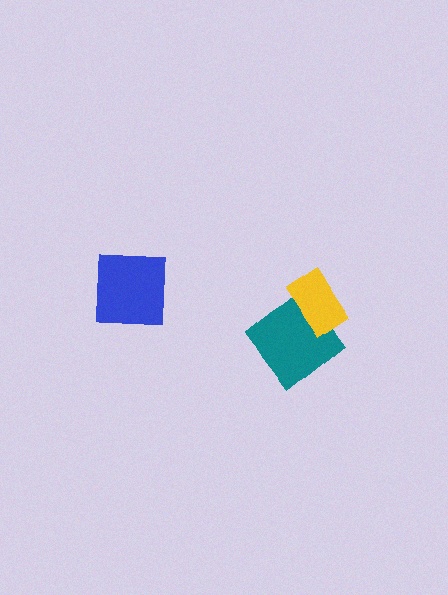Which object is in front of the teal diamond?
The yellow rectangle is in front of the teal diamond.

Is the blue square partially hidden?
No, no other shape covers it.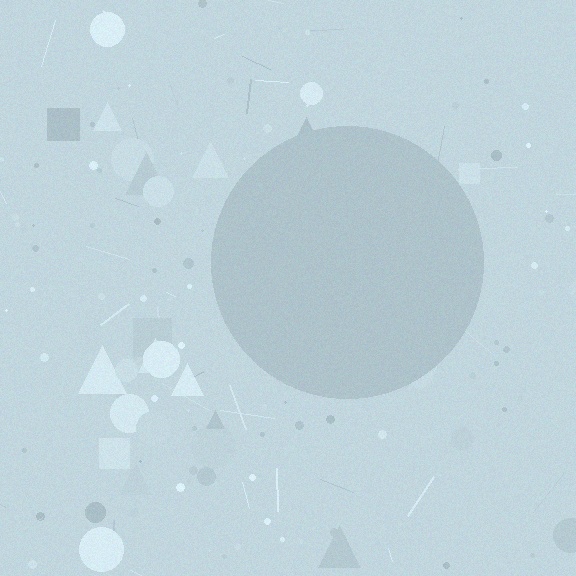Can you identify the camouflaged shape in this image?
The camouflaged shape is a circle.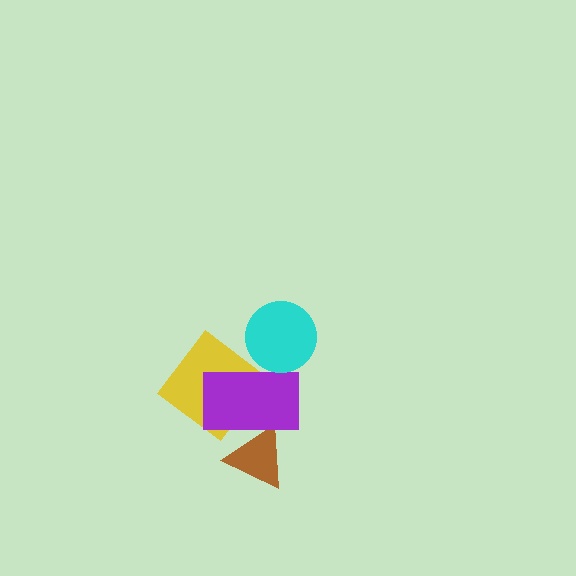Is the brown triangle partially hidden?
Yes, it is partially covered by another shape.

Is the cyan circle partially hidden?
No, no other shape covers it.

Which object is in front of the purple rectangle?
The cyan circle is in front of the purple rectangle.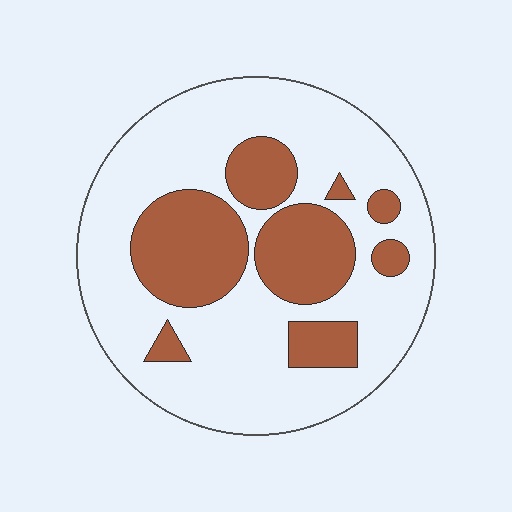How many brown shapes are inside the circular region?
8.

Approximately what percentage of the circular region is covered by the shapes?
Approximately 30%.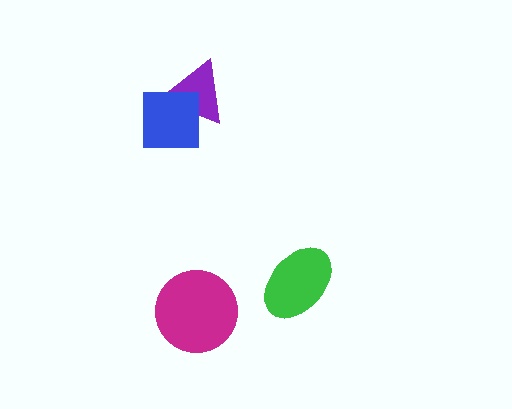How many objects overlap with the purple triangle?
1 object overlaps with the purple triangle.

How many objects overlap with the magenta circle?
0 objects overlap with the magenta circle.